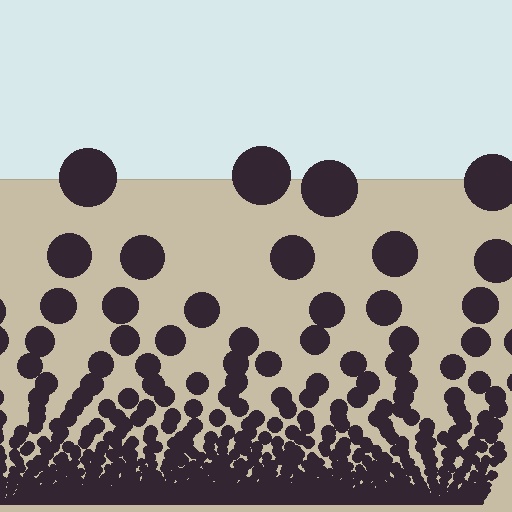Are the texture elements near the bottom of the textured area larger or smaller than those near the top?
Smaller. The gradient is inverted — elements near the bottom are smaller and denser.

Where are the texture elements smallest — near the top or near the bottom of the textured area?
Near the bottom.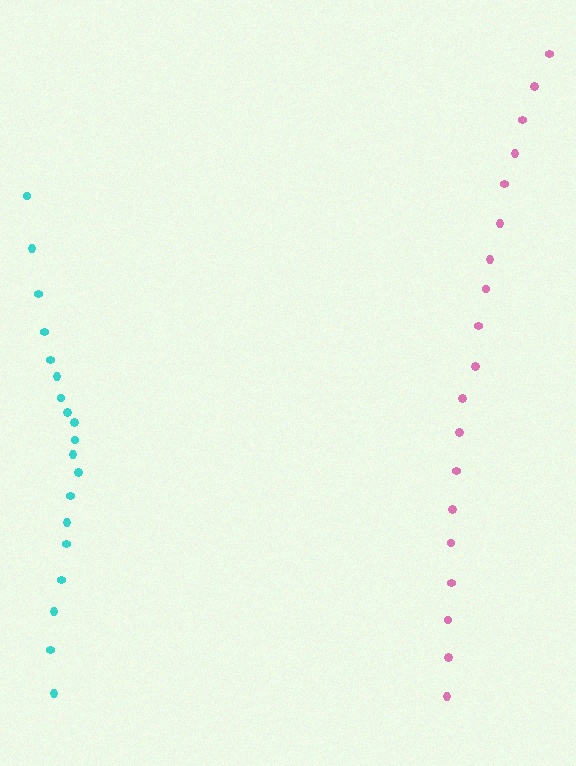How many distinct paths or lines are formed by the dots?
There are 2 distinct paths.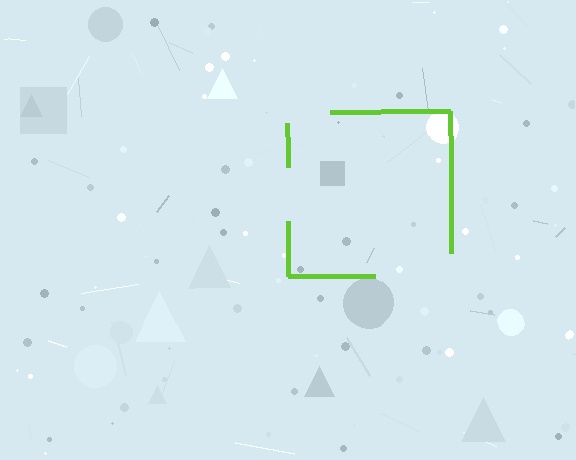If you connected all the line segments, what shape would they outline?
They would outline a square.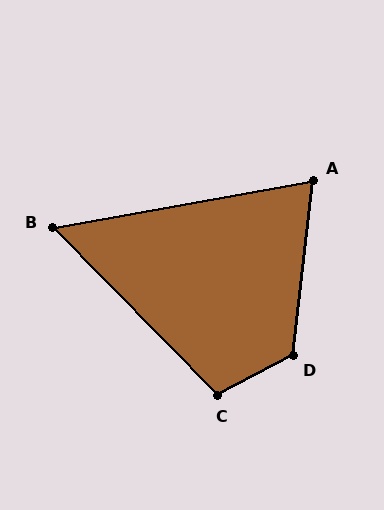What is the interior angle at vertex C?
Approximately 107 degrees (obtuse).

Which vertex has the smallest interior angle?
B, at approximately 56 degrees.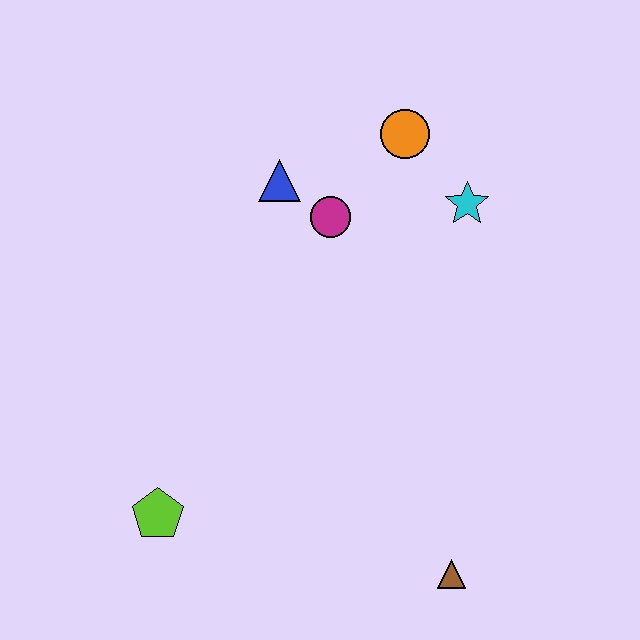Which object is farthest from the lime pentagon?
The orange circle is farthest from the lime pentagon.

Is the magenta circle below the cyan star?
Yes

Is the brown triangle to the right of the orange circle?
Yes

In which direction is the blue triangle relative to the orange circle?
The blue triangle is to the left of the orange circle.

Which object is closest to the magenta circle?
The blue triangle is closest to the magenta circle.